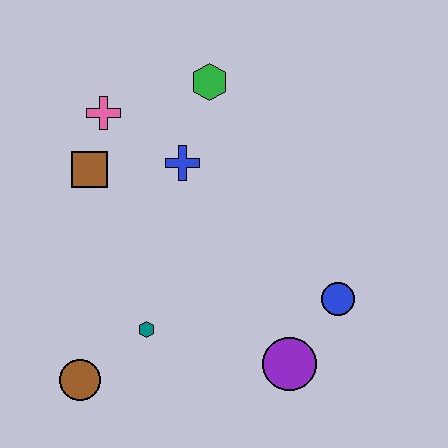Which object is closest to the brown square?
The pink cross is closest to the brown square.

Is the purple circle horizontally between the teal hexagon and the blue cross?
No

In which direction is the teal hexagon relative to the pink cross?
The teal hexagon is below the pink cross.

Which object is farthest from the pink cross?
The purple circle is farthest from the pink cross.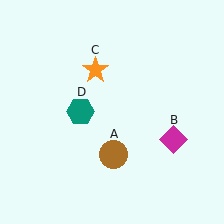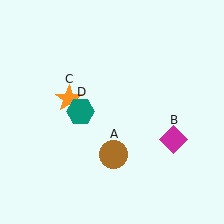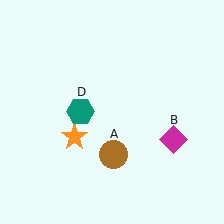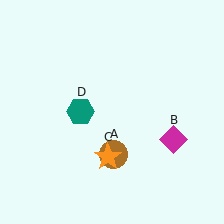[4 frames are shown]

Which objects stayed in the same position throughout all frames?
Brown circle (object A) and magenta diamond (object B) and teal hexagon (object D) remained stationary.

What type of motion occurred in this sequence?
The orange star (object C) rotated counterclockwise around the center of the scene.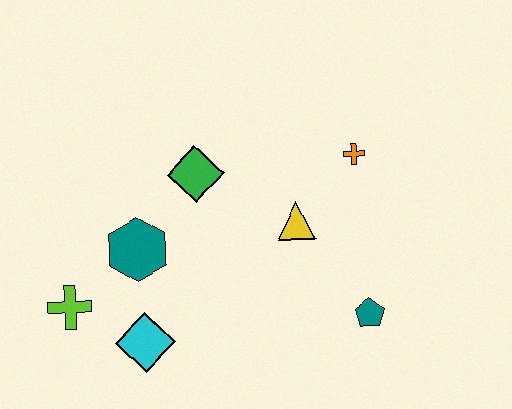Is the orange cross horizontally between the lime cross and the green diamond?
No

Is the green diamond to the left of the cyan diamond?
No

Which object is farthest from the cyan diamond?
The orange cross is farthest from the cyan diamond.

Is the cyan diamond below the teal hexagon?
Yes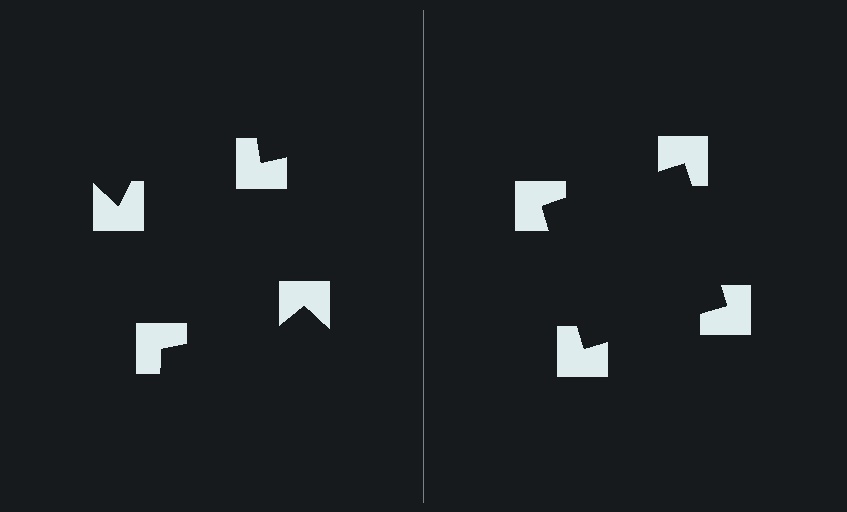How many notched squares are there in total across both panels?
8 — 4 on each side.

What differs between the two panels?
The notched squares are positioned identically on both sides; only the wedge orientations differ. On the right they align to a square; on the left they are misaligned.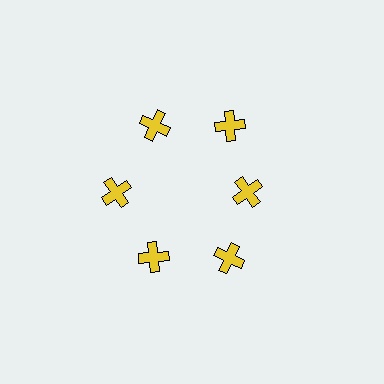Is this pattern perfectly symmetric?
No. The 6 yellow crosses are arranged in a ring, but one element near the 3 o'clock position is pulled inward toward the center, breaking the 6-fold rotational symmetry.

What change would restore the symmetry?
The symmetry would be restored by moving it outward, back onto the ring so that all 6 crosses sit at equal angles and equal distance from the center.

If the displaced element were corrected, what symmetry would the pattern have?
It would have 6-fold rotational symmetry — the pattern would map onto itself every 60 degrees.